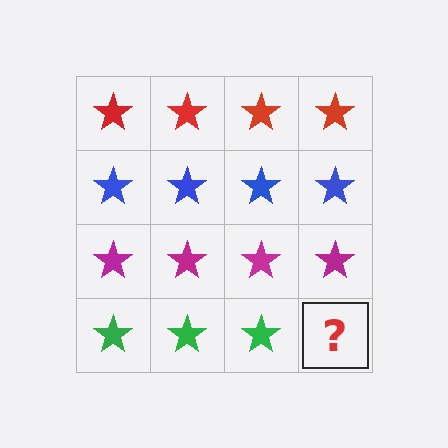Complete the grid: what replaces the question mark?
The question mark should be replaced with a green star.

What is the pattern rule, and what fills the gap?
The rule is that each row has a consistent color. The gap should be filled with a green star.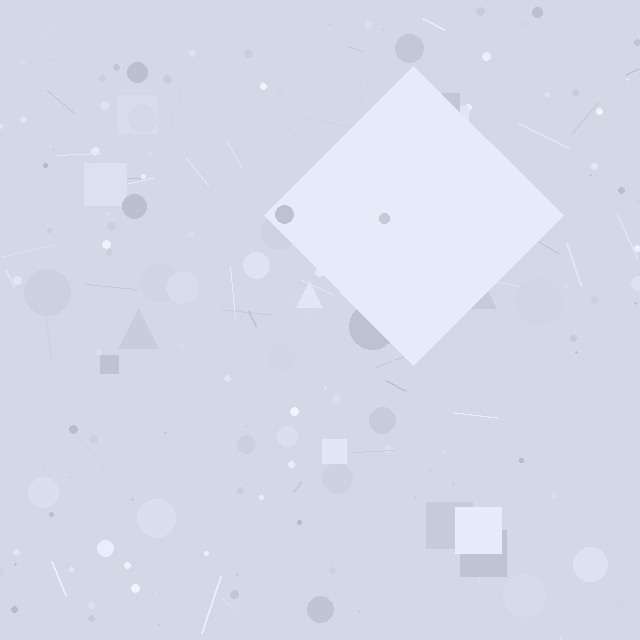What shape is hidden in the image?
A diamond is hidden in the image.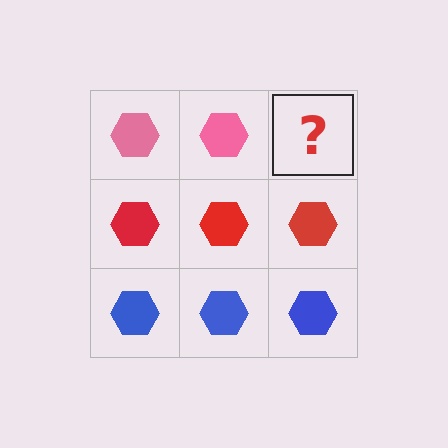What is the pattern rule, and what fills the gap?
The rule is that each row has a consistent color. The gap should be filled with a pink hexagon.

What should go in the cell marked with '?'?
The missing cell should contain a pink hexagon.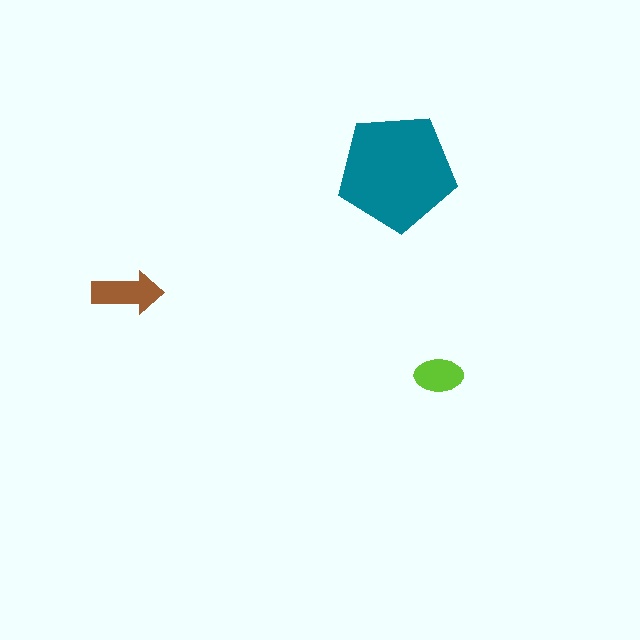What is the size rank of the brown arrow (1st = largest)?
2nd.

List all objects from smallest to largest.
The lime ellipse, the brown arrow, the teal pentagon.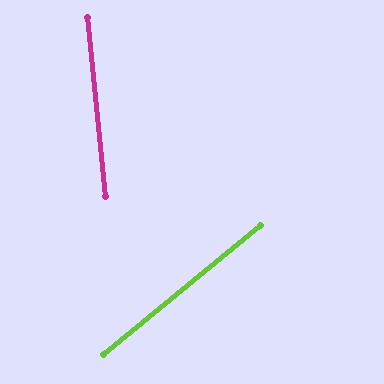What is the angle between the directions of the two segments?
Approximately 56 degrees.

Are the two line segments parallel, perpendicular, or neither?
Neither parallel nor perpendicular — they differ by about 56°.